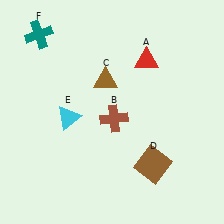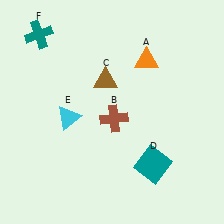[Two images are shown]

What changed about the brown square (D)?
In Image 1, D is brown. In Image 2, it changed to teal.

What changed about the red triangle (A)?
In Image 1, A is red. In Image 2, it changed to orange.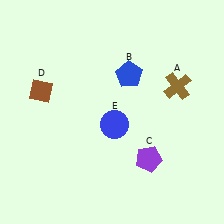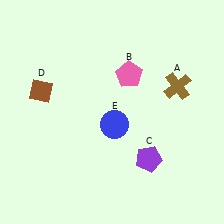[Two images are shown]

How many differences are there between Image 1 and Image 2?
There is 1 difference between the two images.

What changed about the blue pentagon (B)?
In Image 1, B is blue. In Image 2, it changed to pink.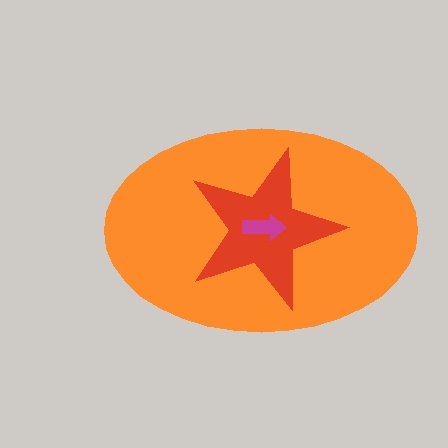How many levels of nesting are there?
3.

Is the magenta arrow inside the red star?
Yes.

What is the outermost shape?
The orange ellipse.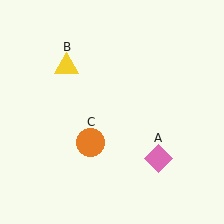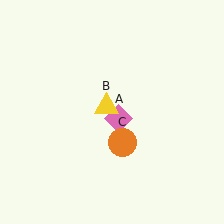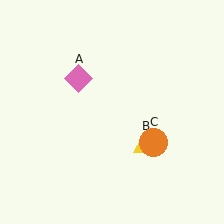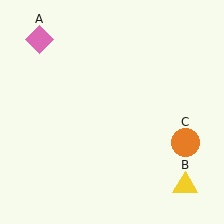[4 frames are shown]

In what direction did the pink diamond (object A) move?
The pink diamond (object A) moved up and to the left.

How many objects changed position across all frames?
3 objects changed position: pink diamond (object A), yellow triangle (object B), orange circle (object C).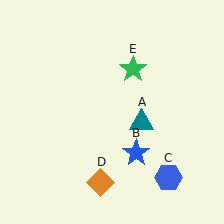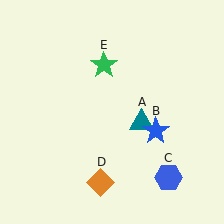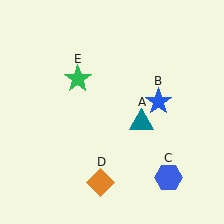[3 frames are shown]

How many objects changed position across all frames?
2 objects changed position: blue star (object B), green star (object E).